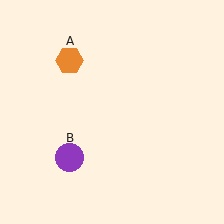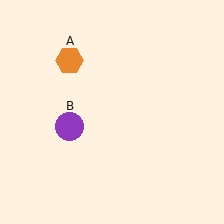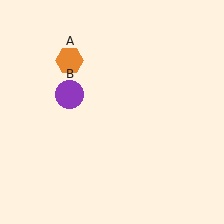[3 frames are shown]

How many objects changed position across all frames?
1 object changed position: purple circle (object B).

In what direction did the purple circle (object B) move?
The purple circle (object B) moved up.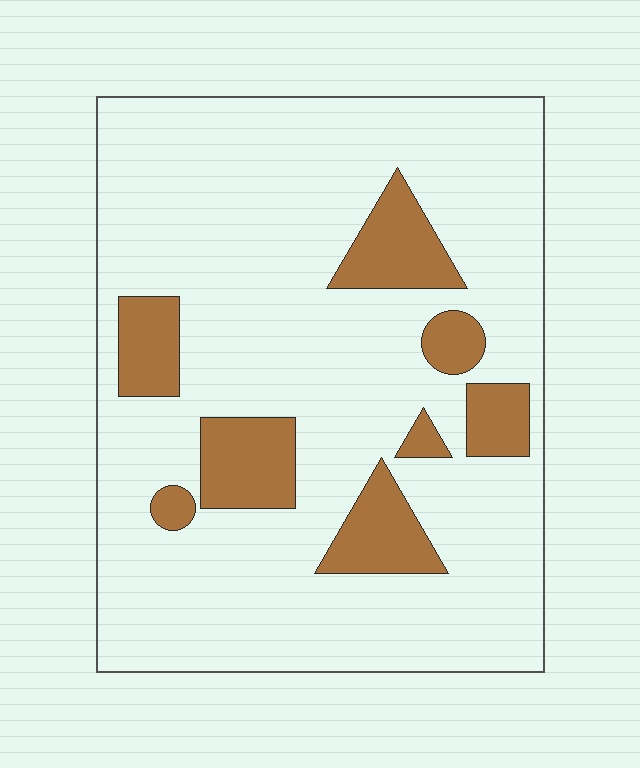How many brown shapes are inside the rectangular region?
8.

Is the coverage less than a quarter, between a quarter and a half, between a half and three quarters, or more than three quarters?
Less than a quarter.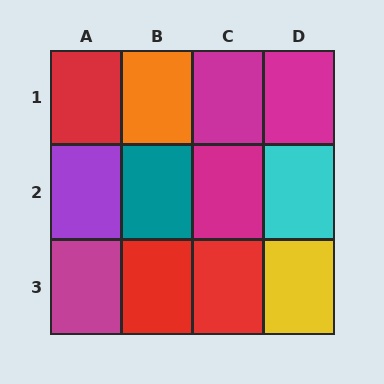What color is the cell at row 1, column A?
Red.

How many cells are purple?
1 cell is purple.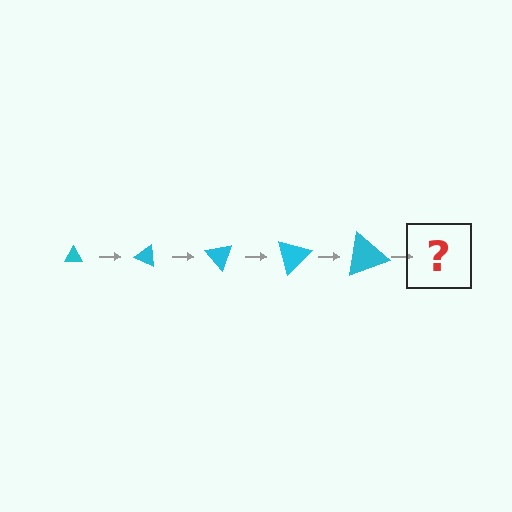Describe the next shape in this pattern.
It should be a triangle, larger than the previous one and rotated 125 degrees from the start.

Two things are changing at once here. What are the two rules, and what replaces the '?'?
The two rules are that the triangle grows larger each step and it rotates 25 degrees each step. The '?' should be a triangle, larger than the previous one and rotated 125 degrees from the start.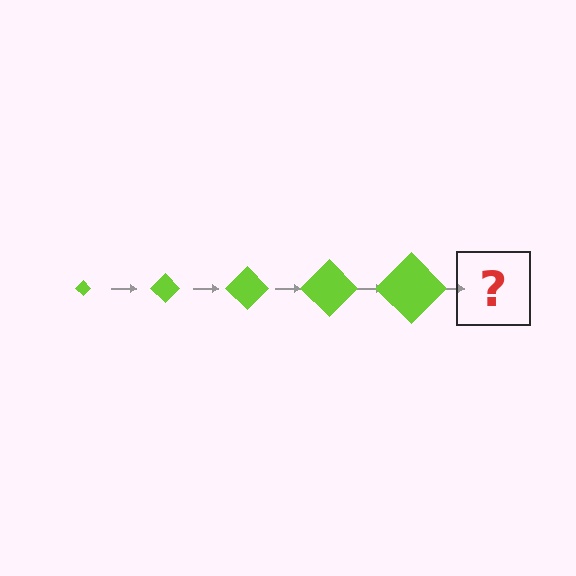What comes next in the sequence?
The next element should be a lime diamond, larger than the previous one.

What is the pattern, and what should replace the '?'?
The pattern is that the diamond gets progressively larger each step. The '?' should be a lime diamond, larger than the previous one.